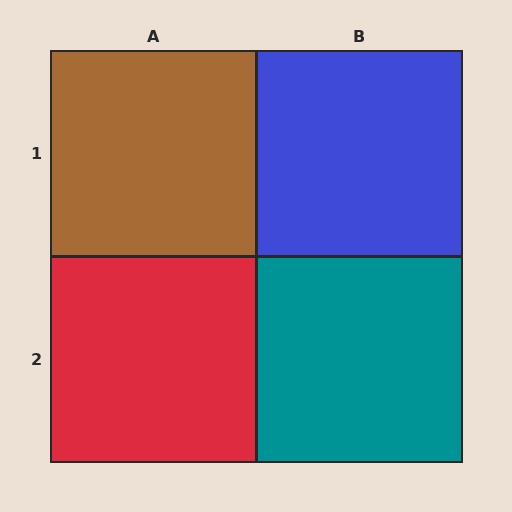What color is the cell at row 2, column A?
Red.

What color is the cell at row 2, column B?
Teal.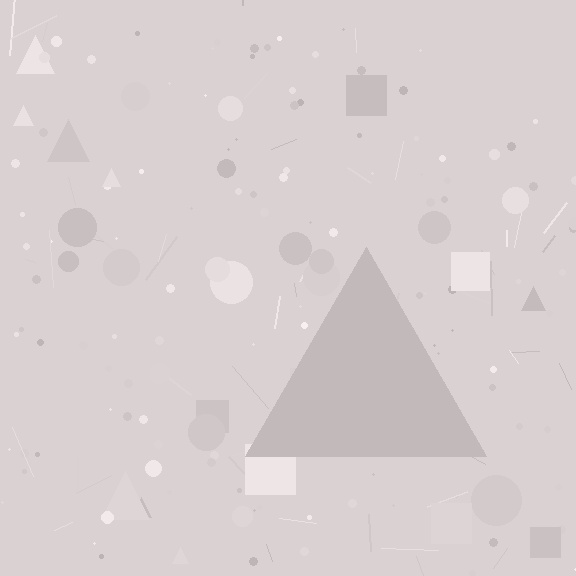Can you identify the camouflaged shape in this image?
The camouflaged shape is a triangle.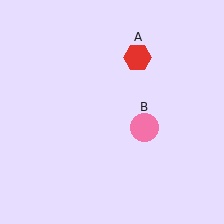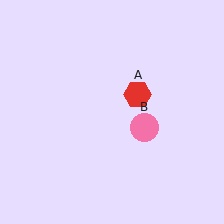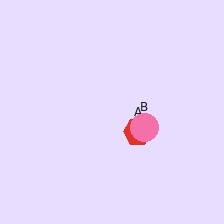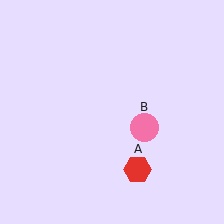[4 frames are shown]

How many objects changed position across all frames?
1 object changed position: red hexagon (object A).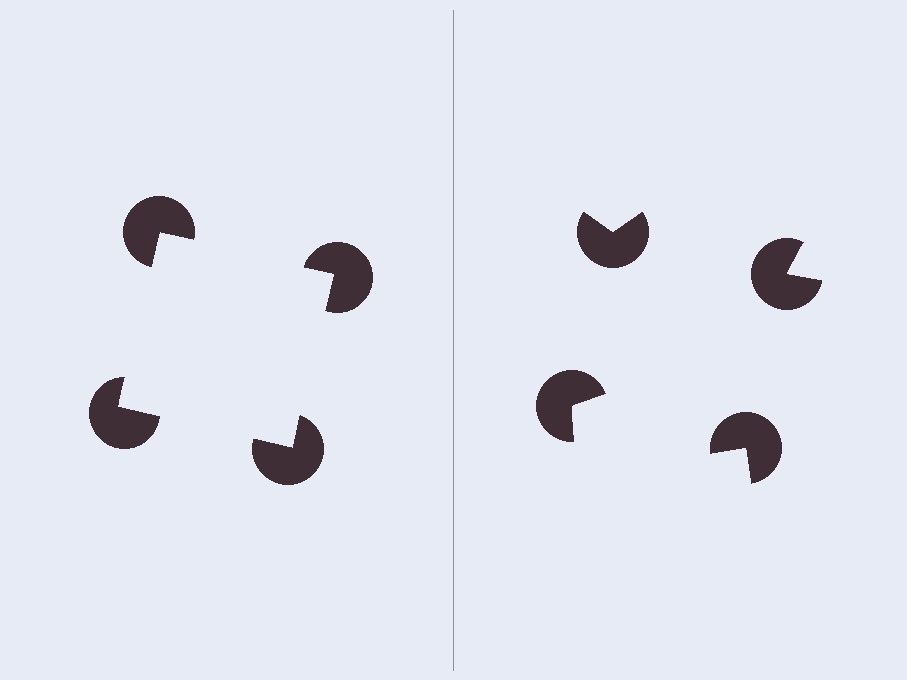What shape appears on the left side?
An illusory square.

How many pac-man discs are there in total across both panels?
8 — 4 on each side.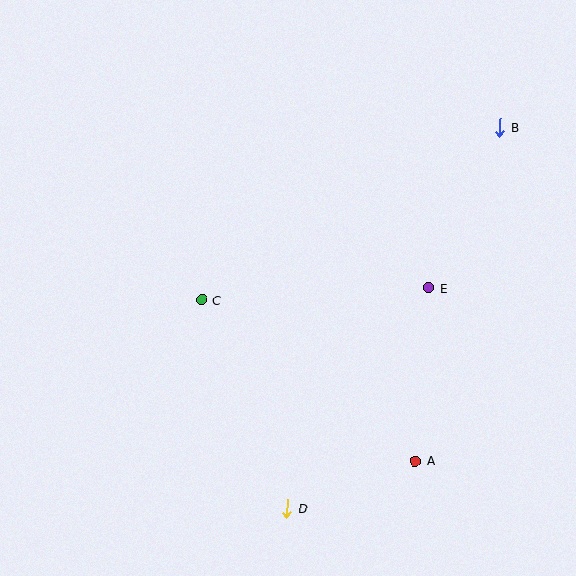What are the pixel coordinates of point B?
Point B is at (500, 127).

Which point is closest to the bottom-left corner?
Point D is closest to the bottom-left corner.